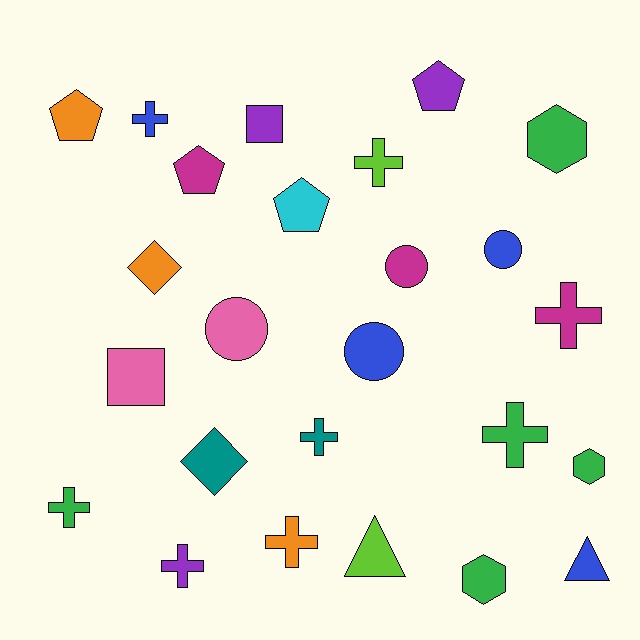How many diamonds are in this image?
There are 2 diamonds.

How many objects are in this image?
There are 25 objects.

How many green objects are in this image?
There are 5 green objects.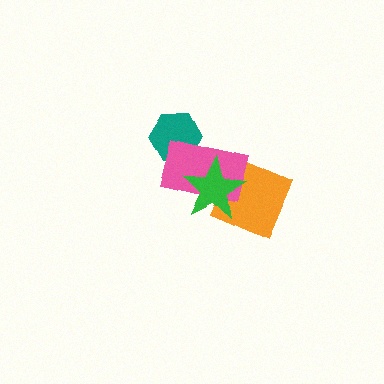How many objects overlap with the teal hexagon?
1 object overlaps with the teal hexagon.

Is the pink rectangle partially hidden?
Yes, it is partially covered by another shape.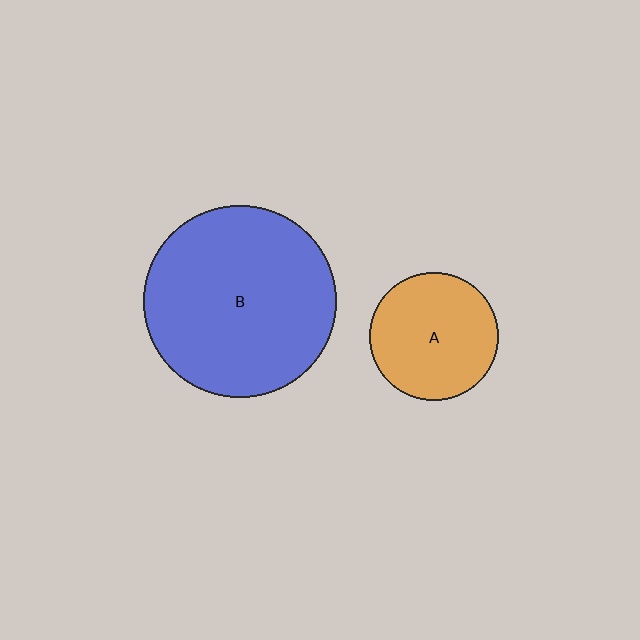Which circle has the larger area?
Circle B (blue).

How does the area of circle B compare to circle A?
Approximately 2.2 times.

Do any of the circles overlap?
No, none of the circles overlap.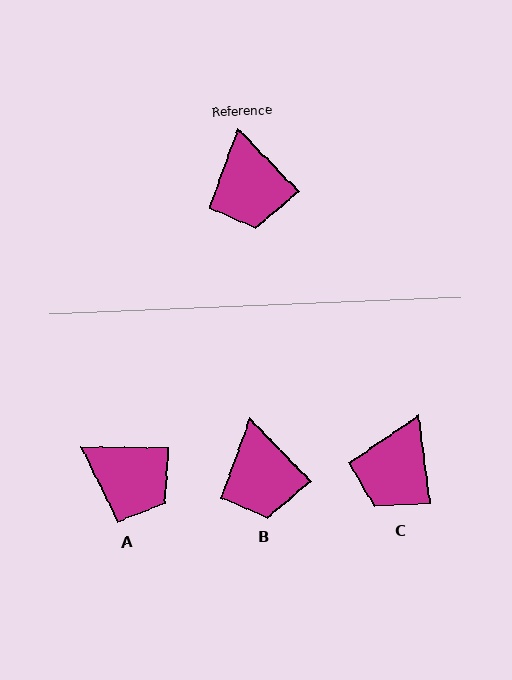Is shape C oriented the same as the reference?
No, it is off by about 36 degrees.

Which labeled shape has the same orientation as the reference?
B.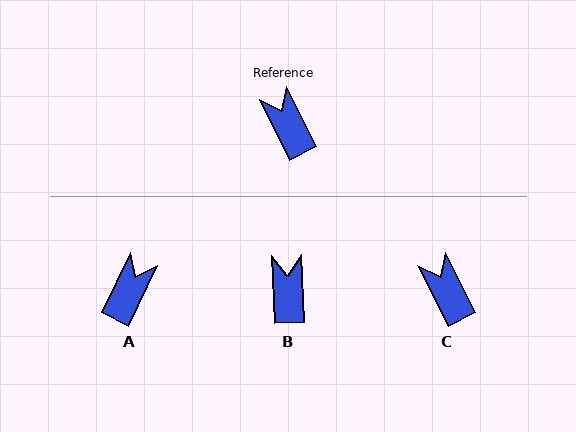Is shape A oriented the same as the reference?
No, it is off by about 52 degrees.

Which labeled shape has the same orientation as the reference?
C.